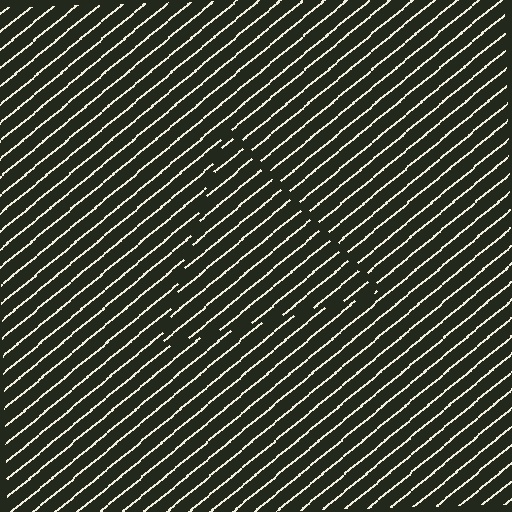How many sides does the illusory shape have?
3 sides — the line-ends trace a triangle.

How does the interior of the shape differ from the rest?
The interior of the shape contains the same grating, shifted by half a period — the contour is defined by the phase discontinuity where line-ends from the inner and outer gratings abut.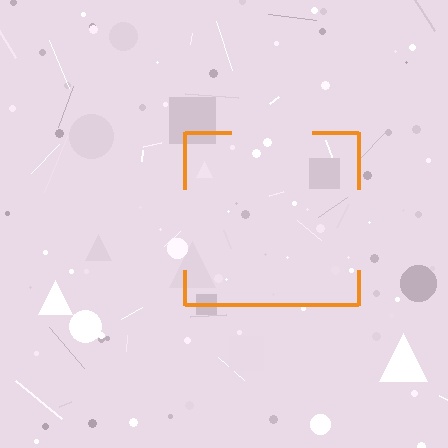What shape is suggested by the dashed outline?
The dashed outline suggests a square.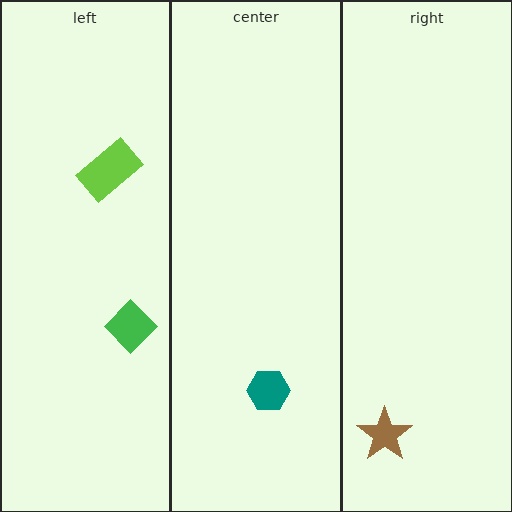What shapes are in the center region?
The teal hexagon.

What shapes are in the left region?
The lime rectangle, the green diamond.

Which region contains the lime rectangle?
The left region.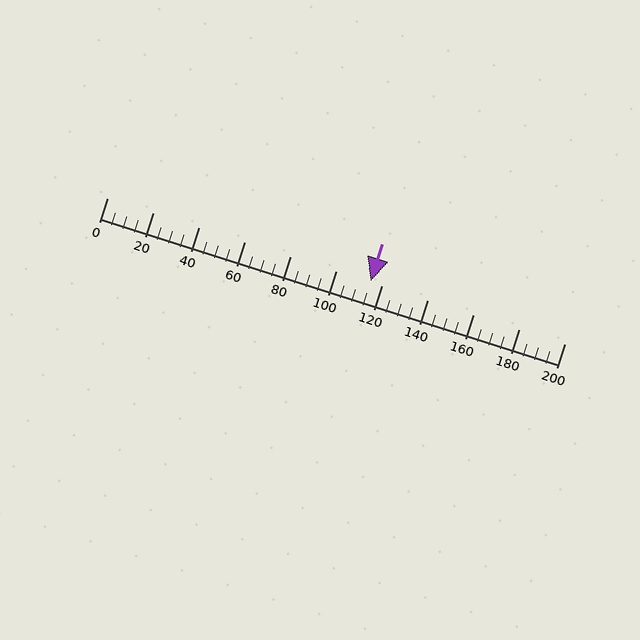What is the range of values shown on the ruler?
The ruler shows values from 0 to 200.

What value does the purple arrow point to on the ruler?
The purple arrow points to approximately 115.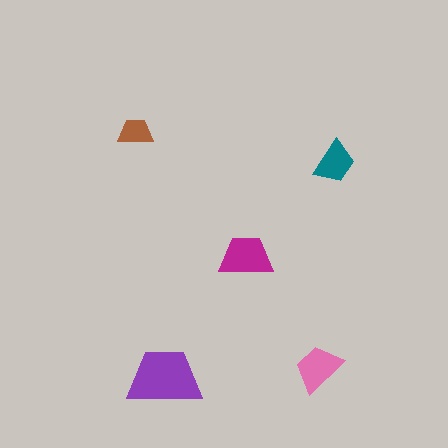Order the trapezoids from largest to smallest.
the purple one, the magenta one, the pink one, the teal one, the brown one.